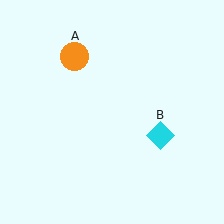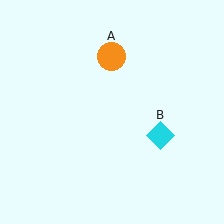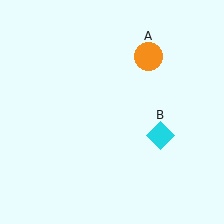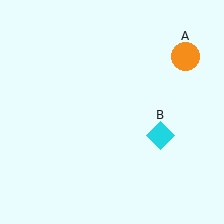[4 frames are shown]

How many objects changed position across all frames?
1 object changed position: orange circle (object A).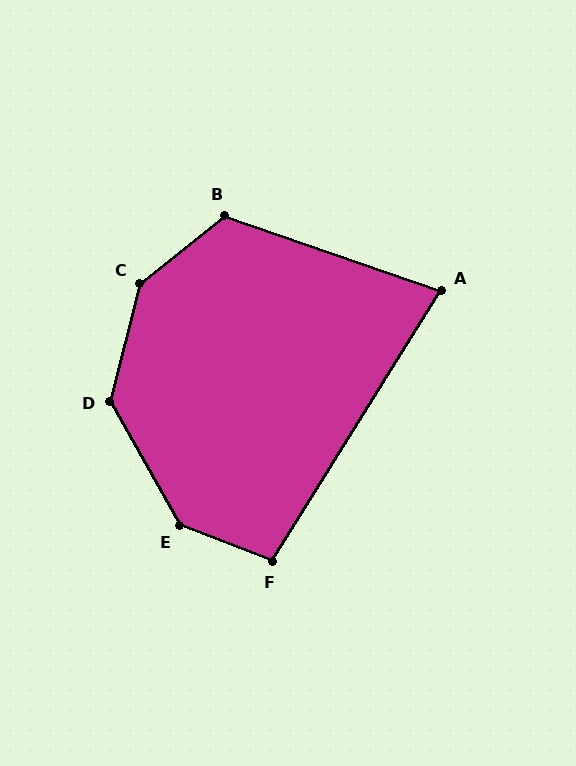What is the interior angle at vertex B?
Approximately 122 degrees (obtuse).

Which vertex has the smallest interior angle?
A, at approximately 77 degrees.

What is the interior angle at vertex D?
Approximately 137 degrees (obtuse).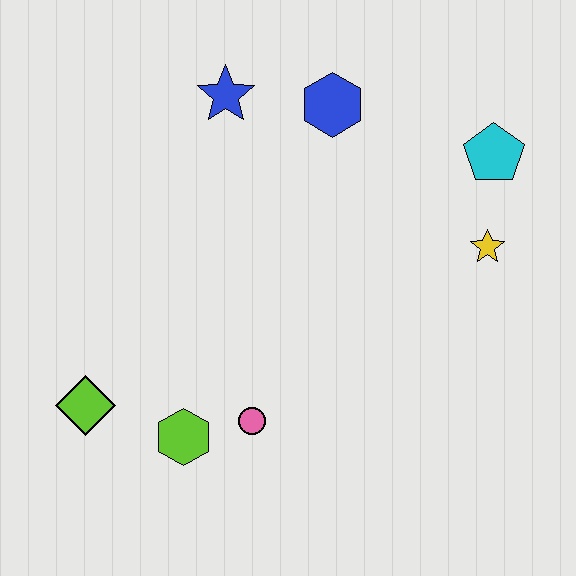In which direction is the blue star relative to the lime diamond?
The blue star is above the lime diamond.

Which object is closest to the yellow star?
The cyan pentagon is closest to the yellow star.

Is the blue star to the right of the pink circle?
No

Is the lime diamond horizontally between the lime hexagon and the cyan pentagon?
No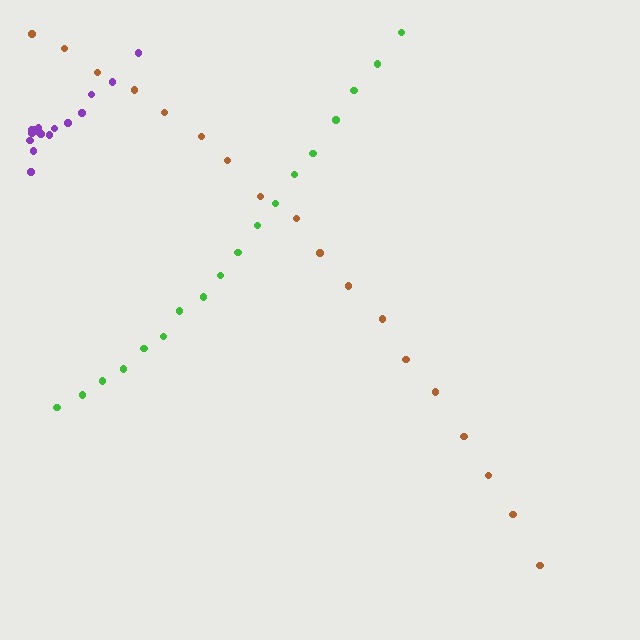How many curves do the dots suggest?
There are 3 distinct paths.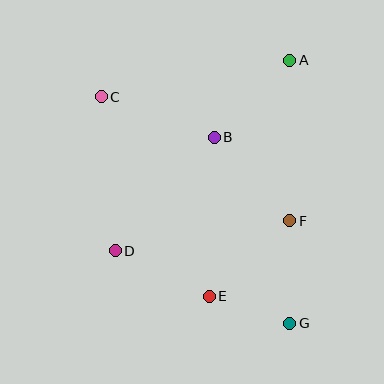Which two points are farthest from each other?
Points C and G are farthest from each other.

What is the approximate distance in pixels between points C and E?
The distance between C and E is approximately 227 pixels.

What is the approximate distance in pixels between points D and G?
The distance between D and G is approximately 189 pixels.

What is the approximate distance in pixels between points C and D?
The distance between C and D is approximately 154 pixels.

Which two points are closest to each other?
Points E and G are closest to each other.